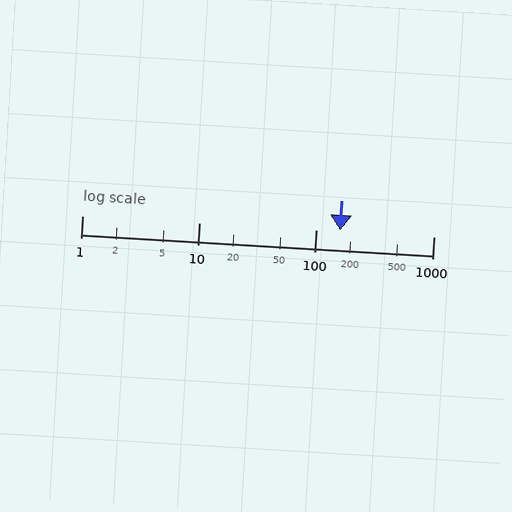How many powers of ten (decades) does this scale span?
The scale spans 3 decades, from 1 to 1000.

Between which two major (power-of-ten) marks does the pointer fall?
The pointer is between 100 and 1000.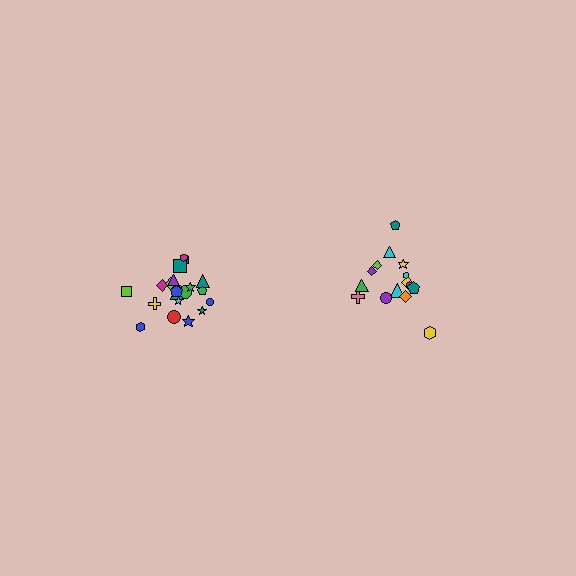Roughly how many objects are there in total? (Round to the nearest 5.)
Roughly 35 objects in total.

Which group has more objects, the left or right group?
The left group.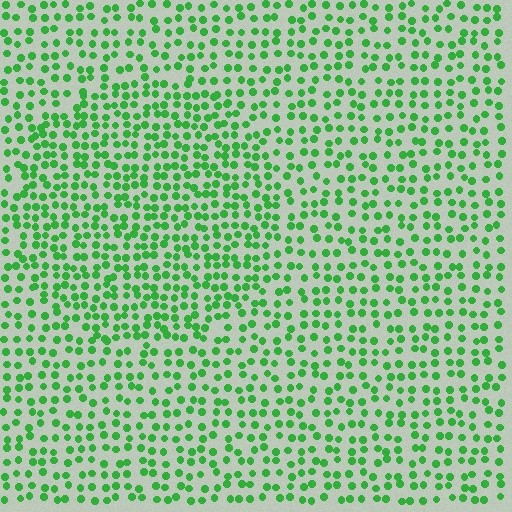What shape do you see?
I see a circle.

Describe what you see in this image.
The image contains small green elements arranged at two different densities. A circle-shaped region is visible where the elements are more densely packed than the surrounding area.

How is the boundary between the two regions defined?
The boundary is defined by a change in element density (approximately 1.5x ratio). All elements are the same color, size, and shape.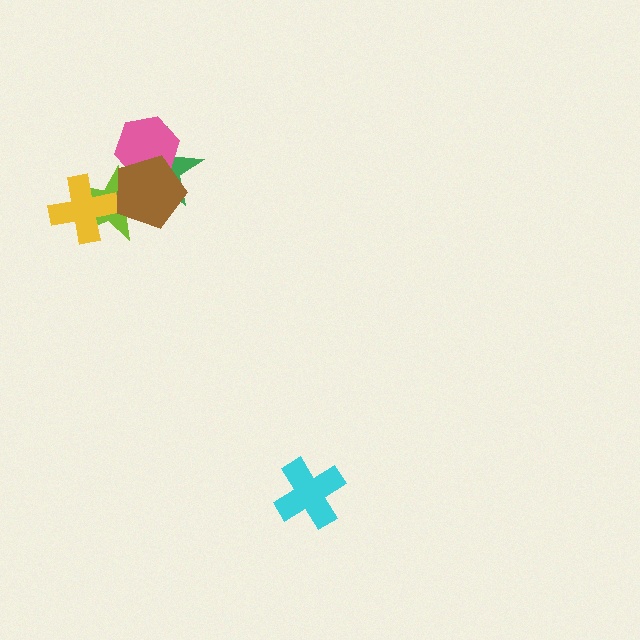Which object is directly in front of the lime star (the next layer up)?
The yellow cross is directly in front of the lime star.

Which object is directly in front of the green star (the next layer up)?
The pink hexagon is directly in front of the green star.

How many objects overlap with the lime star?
3 objects overlap with the lime star.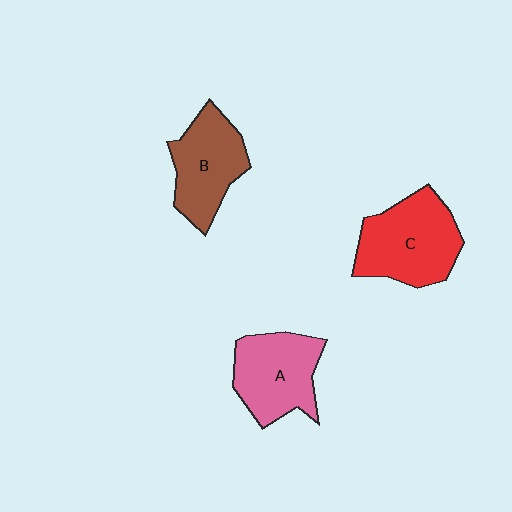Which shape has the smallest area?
Shape B (brown).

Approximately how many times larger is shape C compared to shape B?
Approximately 1.2 times.